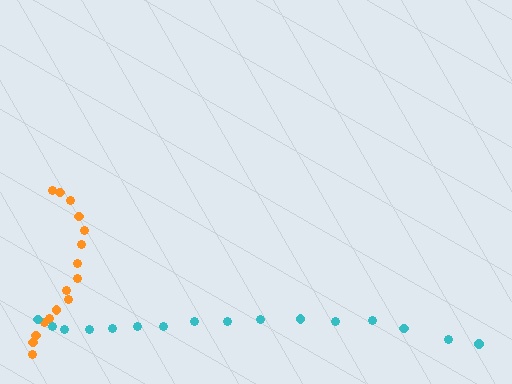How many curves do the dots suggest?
There are 2 distinct paths.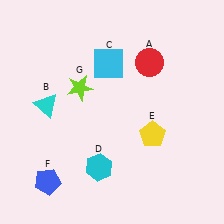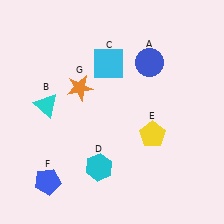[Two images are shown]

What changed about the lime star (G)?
In Image 1, G is lime. In Image 2, it changed to orange.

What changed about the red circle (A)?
In Image 1, A is red. In Image 2, it changed to blue.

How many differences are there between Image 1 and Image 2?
There are 2 differences between the two images.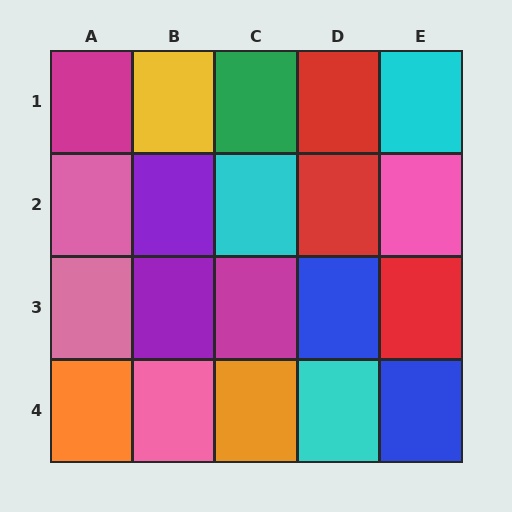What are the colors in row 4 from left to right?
Orange, pink, orange, cyan, blue.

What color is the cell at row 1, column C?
Green.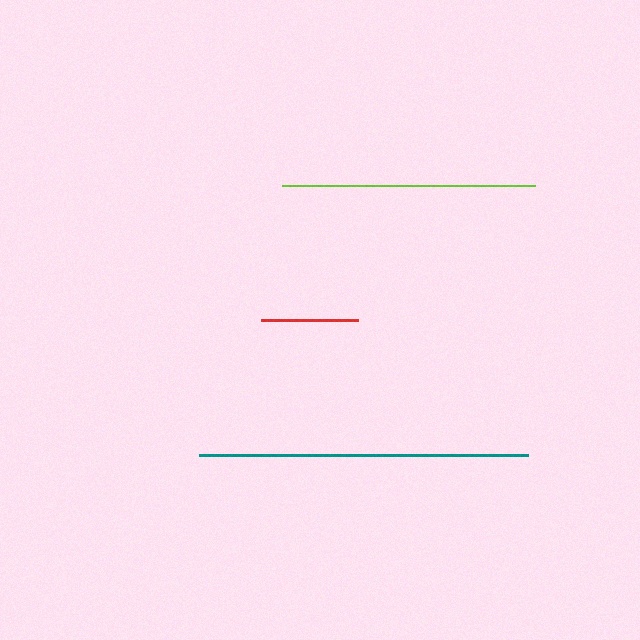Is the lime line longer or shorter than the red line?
The lime line is longer than the red line.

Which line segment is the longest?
The teal line is the longest at approximately 329 pixels.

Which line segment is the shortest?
The red line is the shortest at approximately 97 pixels.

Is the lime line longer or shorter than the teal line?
The teal line is longer than the lime line.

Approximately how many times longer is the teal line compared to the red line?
The teal line is approximately 3.4 times the length of the red line.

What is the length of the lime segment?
The lime segment is approximately 253 pixels long.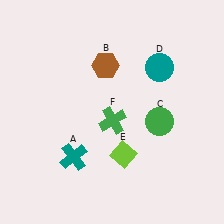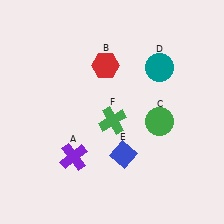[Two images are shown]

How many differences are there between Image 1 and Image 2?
There are 3 differences between the two images.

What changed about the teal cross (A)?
In Image 1, A is teal. In Image 2, it changed to purple.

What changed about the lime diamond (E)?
In Image 1, E is lime. In Image 2, it changed to blue.